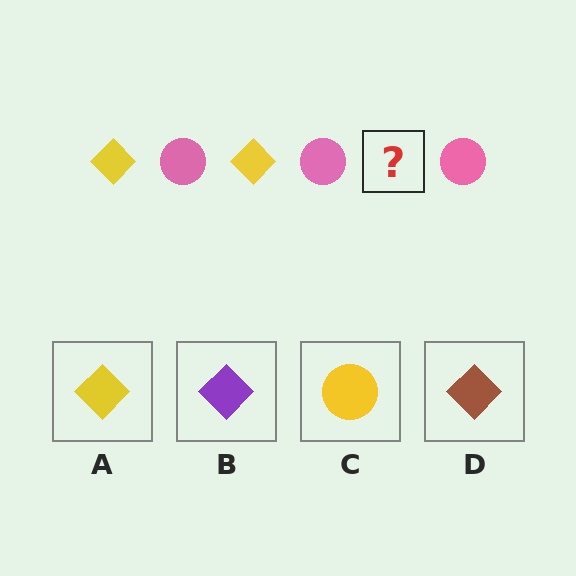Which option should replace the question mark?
Option A.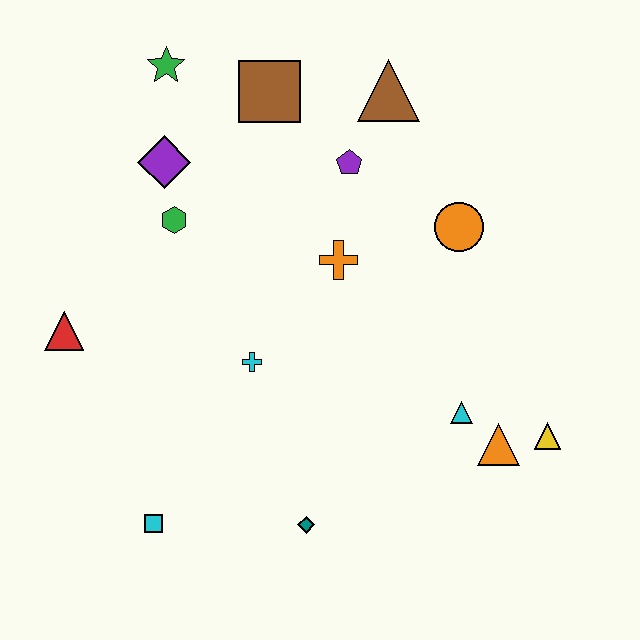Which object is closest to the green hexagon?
The purple diamond is closest to the green hexagon.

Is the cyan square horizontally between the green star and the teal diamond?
No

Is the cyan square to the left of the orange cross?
Yes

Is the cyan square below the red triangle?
Yes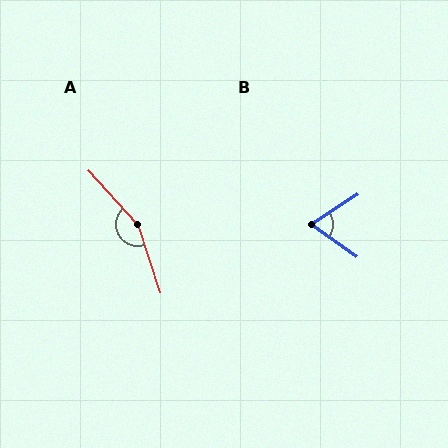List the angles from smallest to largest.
B (68°), A (156°).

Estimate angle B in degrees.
Approximately 68 degrees.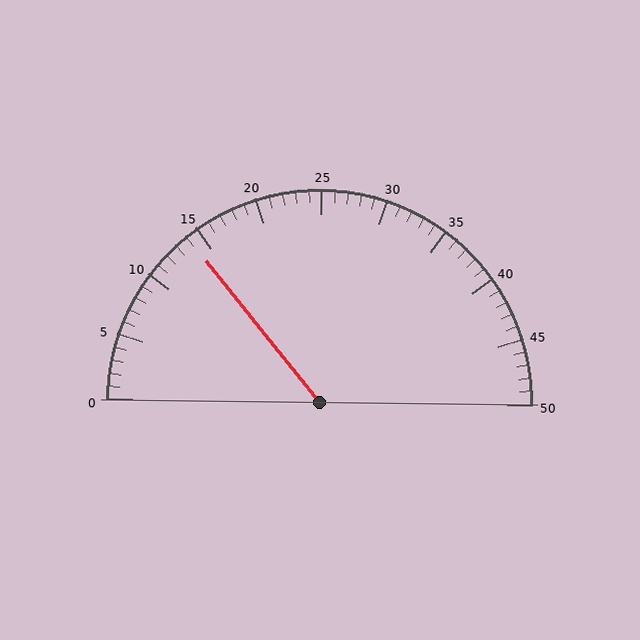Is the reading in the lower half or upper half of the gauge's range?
The reading is in the lower half of the range (0 to 50).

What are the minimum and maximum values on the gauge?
The gauge ranges from 0 to 50.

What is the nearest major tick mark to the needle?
The nearest major tick mark is 15.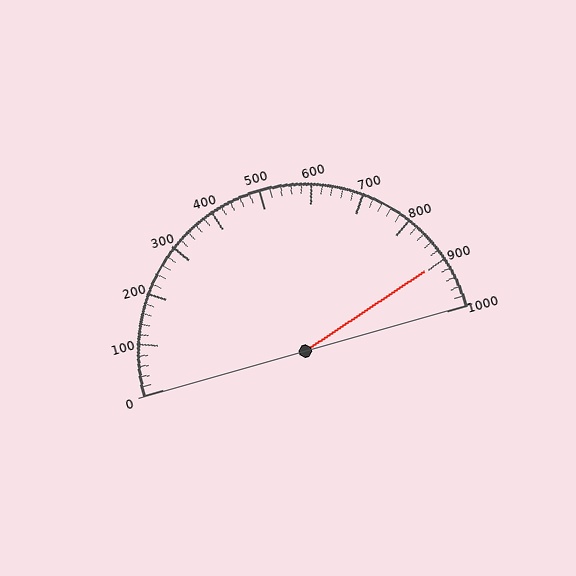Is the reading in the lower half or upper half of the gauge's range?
The reading is in the upper half of the range (0 to 1000).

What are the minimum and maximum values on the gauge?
The gauge ranges from 0 to 1000.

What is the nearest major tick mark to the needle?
The nearest major tick mark is 900.